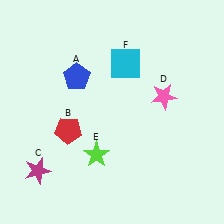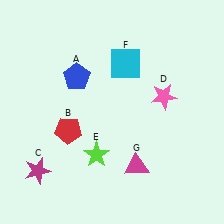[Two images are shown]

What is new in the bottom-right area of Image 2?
A magenta triangle (G) was added in the bottom-right area of Image 2.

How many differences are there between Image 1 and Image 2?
There is 1 difference between the two images.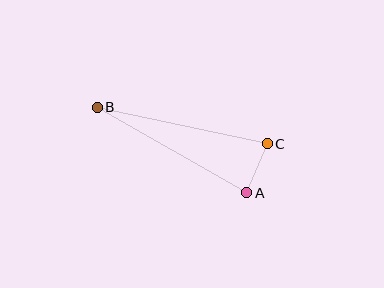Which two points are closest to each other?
Points A and C are closest to each other.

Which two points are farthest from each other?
Points B and C are farthest from each other.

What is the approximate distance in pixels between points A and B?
The distance between A and B is approximately 173 pixels.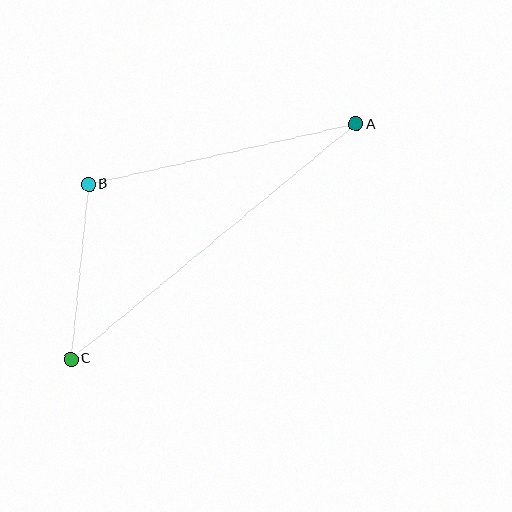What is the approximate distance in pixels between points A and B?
The distance between A and B is approximately 274 pixels.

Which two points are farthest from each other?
Points A and C are farthest from each other.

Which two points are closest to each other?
Points B and C are closest to each other.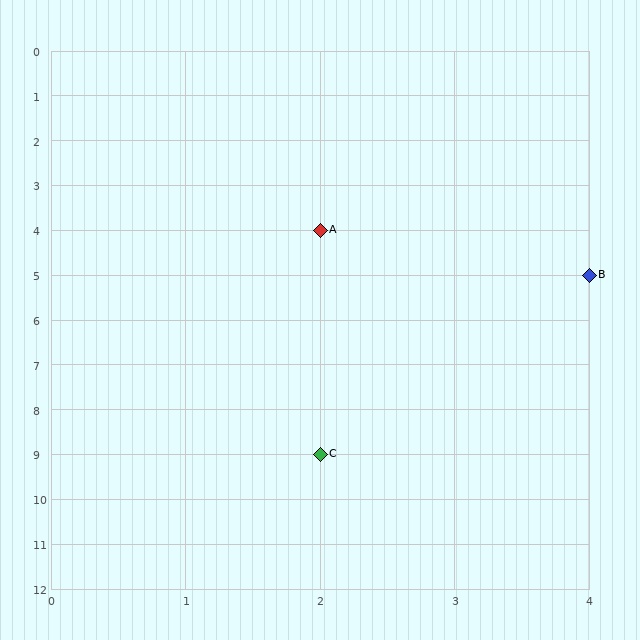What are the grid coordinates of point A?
Point A is at grid coordinates (2, 4).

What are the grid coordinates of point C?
Point C is at grid coordinates (2, 9).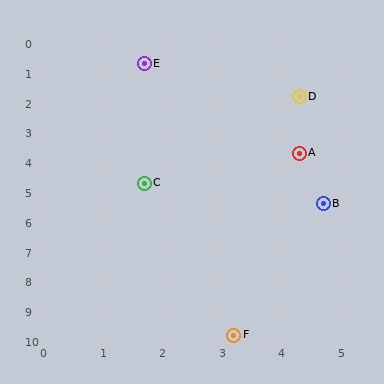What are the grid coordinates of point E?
Point E is at approximately (1.7, 0.7).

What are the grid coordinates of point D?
Point D is at approximately (4.3, 1.8).